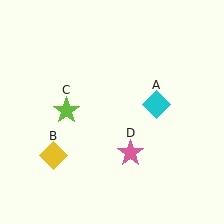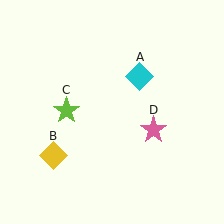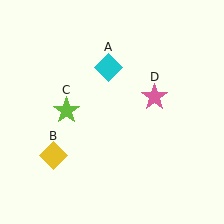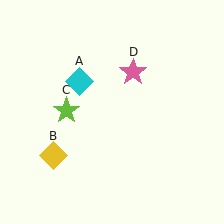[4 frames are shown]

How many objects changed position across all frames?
2 objects changed position: cyan diamond (object A), pink star (object D).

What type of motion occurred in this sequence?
The cyan diamond (object A), pink star (object D) rotated counterclockwise around the center of the scene.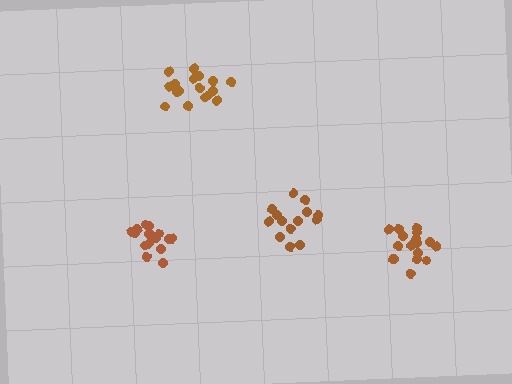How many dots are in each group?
Group 1: 14 dots, Group 2: 17 dots, Group 3: 18 dots, Group 4: 16 dots (65 total).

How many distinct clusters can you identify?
There are 4 distinct clusters.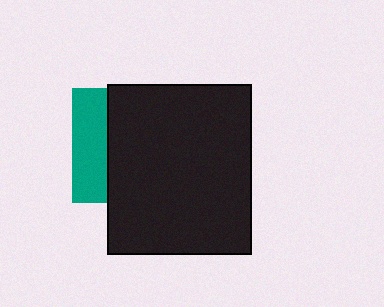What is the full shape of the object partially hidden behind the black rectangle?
The partially hidden object is a teal square.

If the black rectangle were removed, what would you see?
You would see the complete teal square.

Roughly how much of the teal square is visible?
A small part of it is visible (roughly 31%).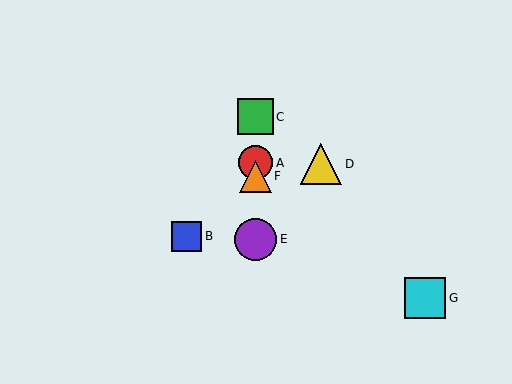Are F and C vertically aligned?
Yes, both are at x≈255.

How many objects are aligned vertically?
4 objects (A, C, E, F) are aligned vertically.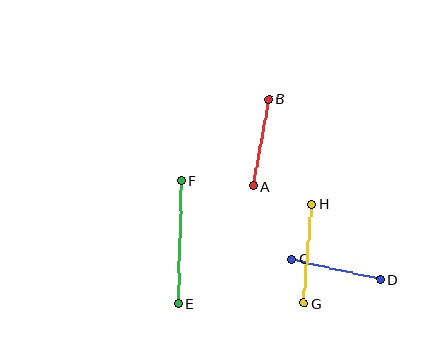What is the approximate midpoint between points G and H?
The midpoint is at approximately (308, 254) pixels.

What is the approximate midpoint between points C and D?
The midpoint is at approximately (336, 269) pixels.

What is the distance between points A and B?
The distance is approximately 89 pixels.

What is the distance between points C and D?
The distance is approximately 91 pixels.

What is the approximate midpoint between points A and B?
The midpoint is at approximately (261, 143) pixels.